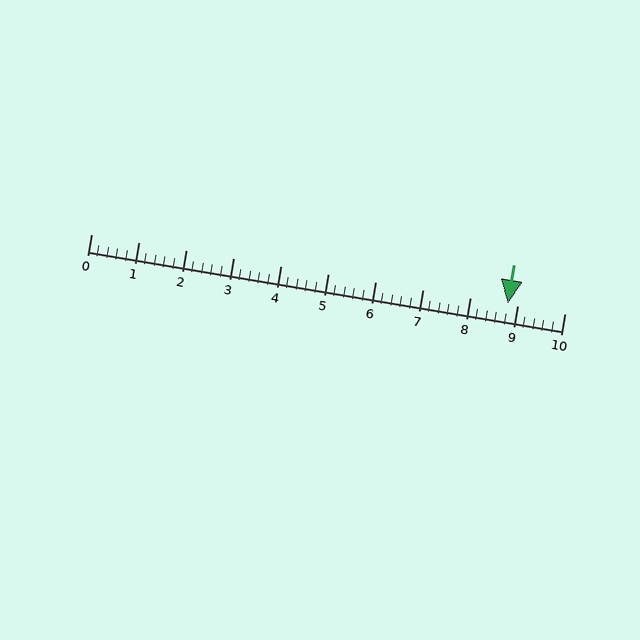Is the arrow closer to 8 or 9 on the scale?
The arrow is closer to 9.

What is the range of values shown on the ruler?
The ruler shows values from 0 to 10.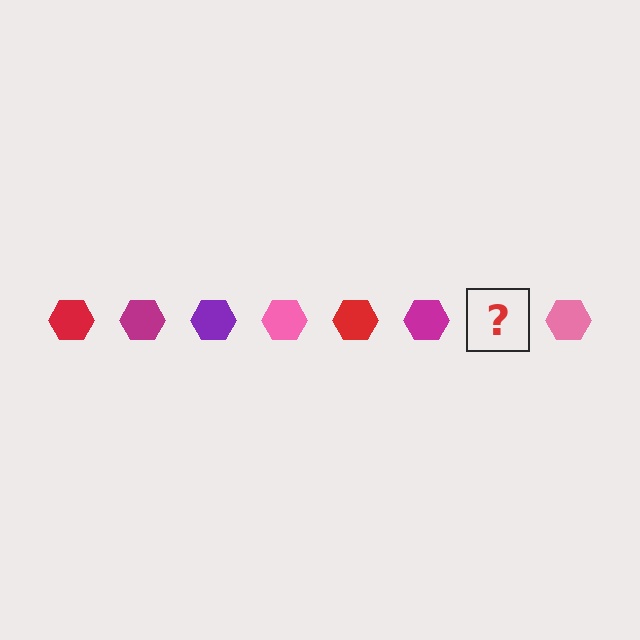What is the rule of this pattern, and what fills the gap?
The rule is that the pattern cycles through red, magenta, purple, pink hexagons. The gap should be filled with a purple hexagon.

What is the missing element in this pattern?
The missing element is a purple hexagon.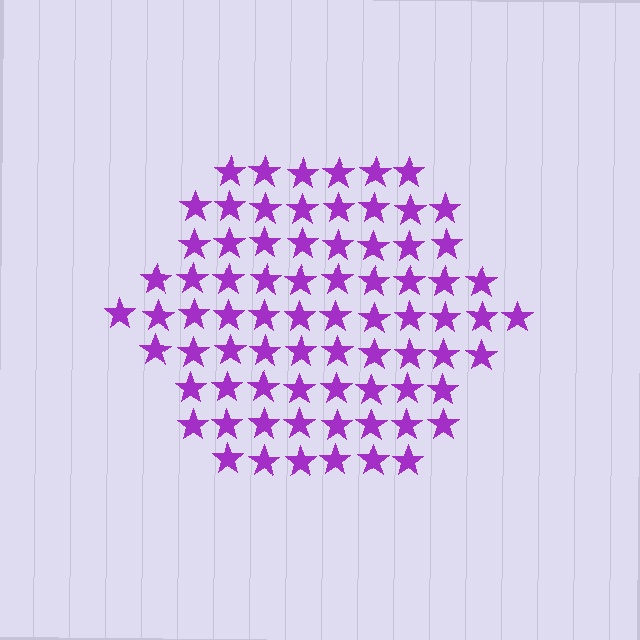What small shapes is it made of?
It is made of small stars.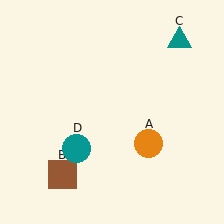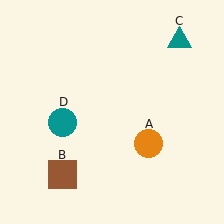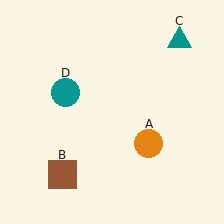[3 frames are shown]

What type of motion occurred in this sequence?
The teal circle (object D) rotated clockwise around the center of the scene.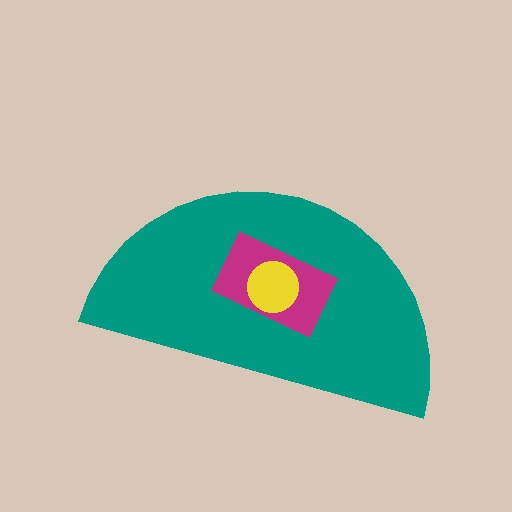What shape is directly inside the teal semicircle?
The magenta rectangle.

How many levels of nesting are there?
3.